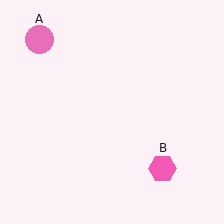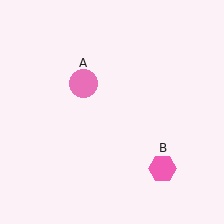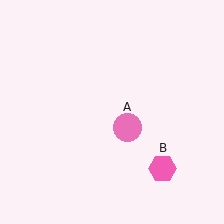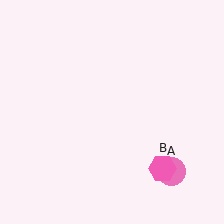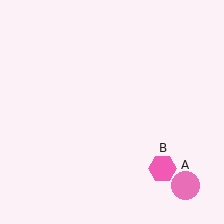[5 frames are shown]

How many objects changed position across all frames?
1 object changed position: pink circle (object A).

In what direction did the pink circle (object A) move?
The pink circle (object A) moved down and to the right.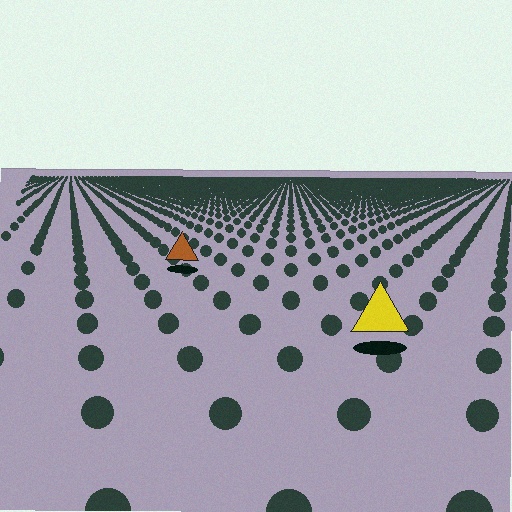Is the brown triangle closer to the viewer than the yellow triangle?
No. The yellow triangle is closer — you can tell from the texture gradient: the ground texture is coarser near it.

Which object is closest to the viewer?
The yellow triangle is closest. The texture marks near it are larger and more spread out.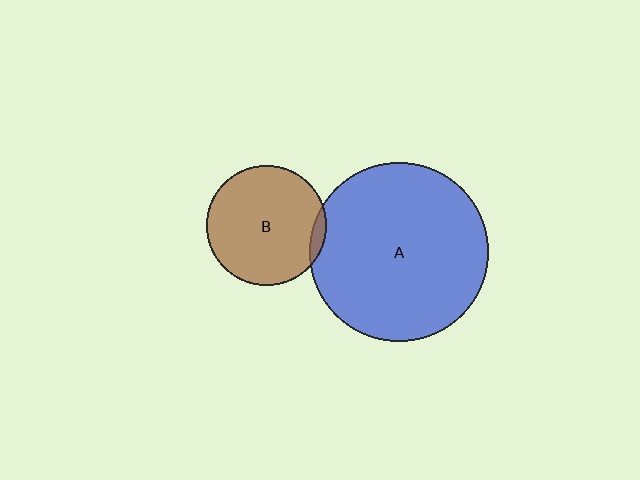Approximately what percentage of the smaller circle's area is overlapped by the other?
Approximately 5%.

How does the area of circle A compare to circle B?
Approximately 2.2 times.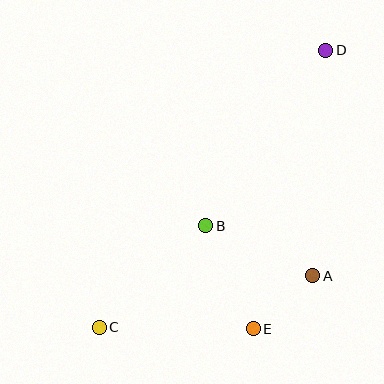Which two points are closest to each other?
Points A and E are closest to each other.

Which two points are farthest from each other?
Points C and D are farthest from each other.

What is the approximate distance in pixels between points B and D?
The distance between B and D is approximately 213 pixels.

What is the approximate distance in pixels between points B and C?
The distance between B and C is approximately 147 pixels.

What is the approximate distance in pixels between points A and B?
The distance between A and B is approximately 118 pixels.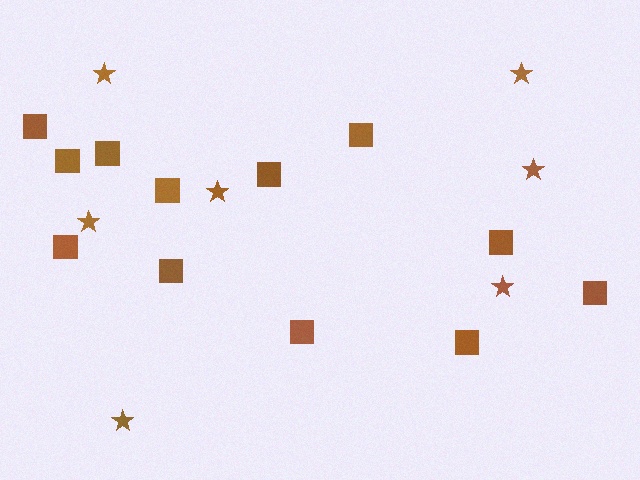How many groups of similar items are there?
There are 2 groups: one group of stars (7) and one group of squares (12).